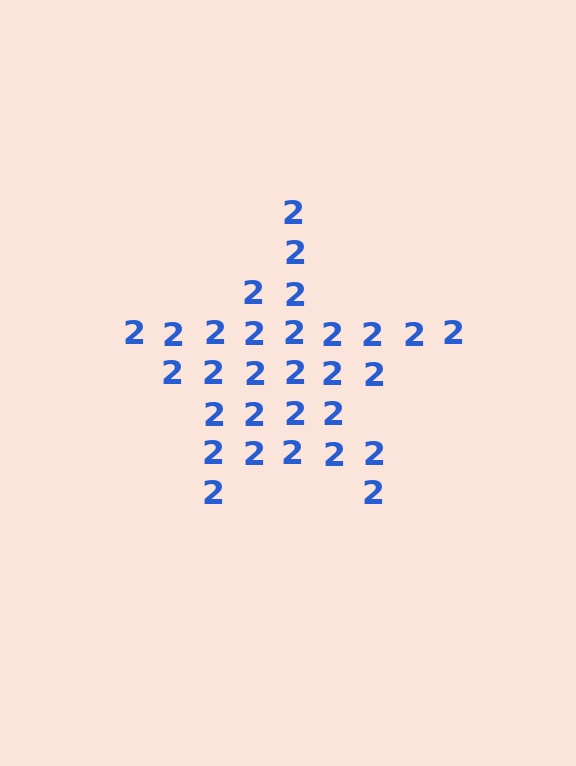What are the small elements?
The small elements are digit 2's.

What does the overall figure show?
The overall figure shows a star.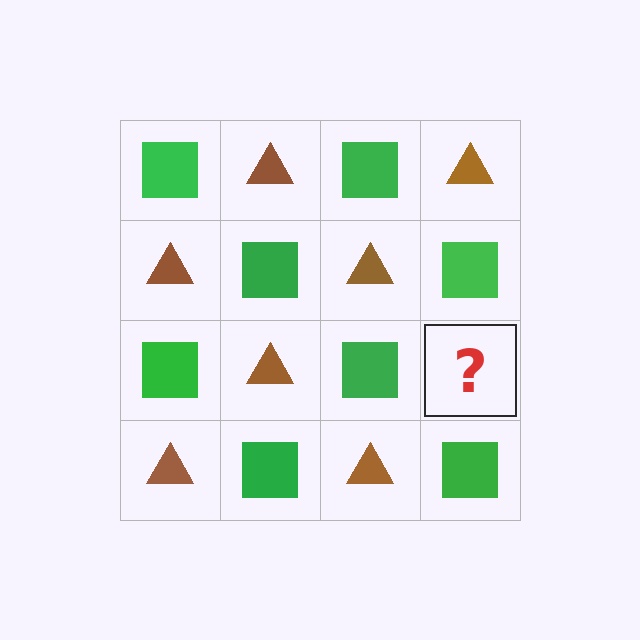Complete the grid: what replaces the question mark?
The question mark should be replaced with a brown triangle.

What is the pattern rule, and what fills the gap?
The rule is that it alternates green square and brown triangle in a checkerboard pattern. The gap should be filled with a brown triangle.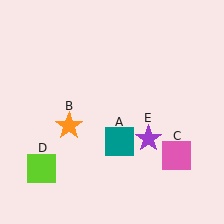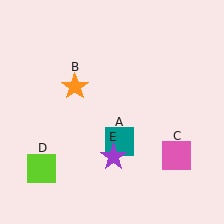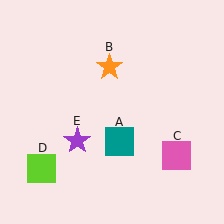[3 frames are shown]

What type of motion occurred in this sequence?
The orange star (object B), purple star (object E) rotated clockwise around the center of the scene.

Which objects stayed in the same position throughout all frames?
Teal square (object A) and pink square (object C) and lime square (object D) remained stationary.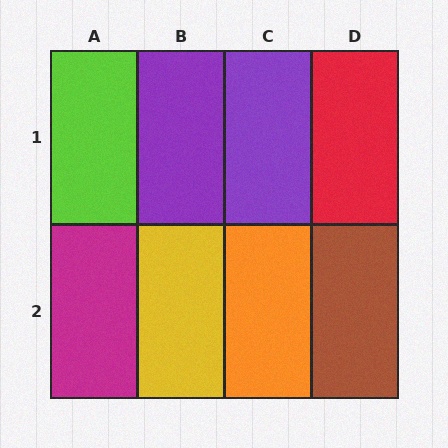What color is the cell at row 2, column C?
Orange.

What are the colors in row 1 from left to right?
Lime, purple, purple, red.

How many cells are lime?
1 cell is lime.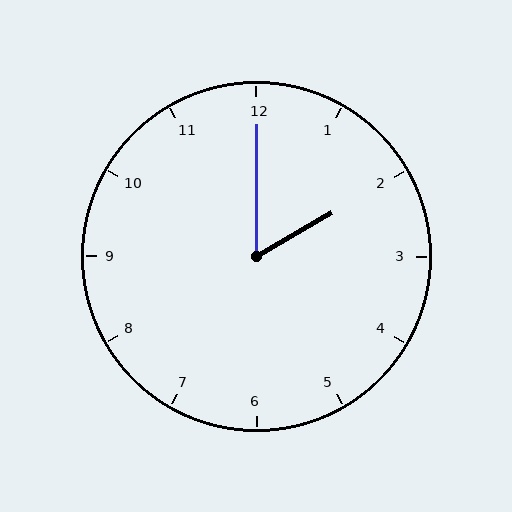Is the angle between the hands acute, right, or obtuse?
It is acute.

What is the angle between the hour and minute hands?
Approximately 60 degrees.